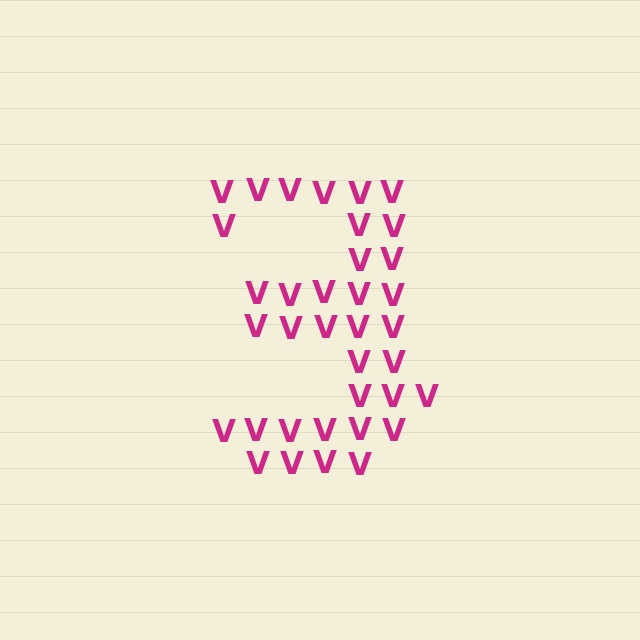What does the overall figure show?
The overall figure shows the digit 3.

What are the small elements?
The small elements are letter V's.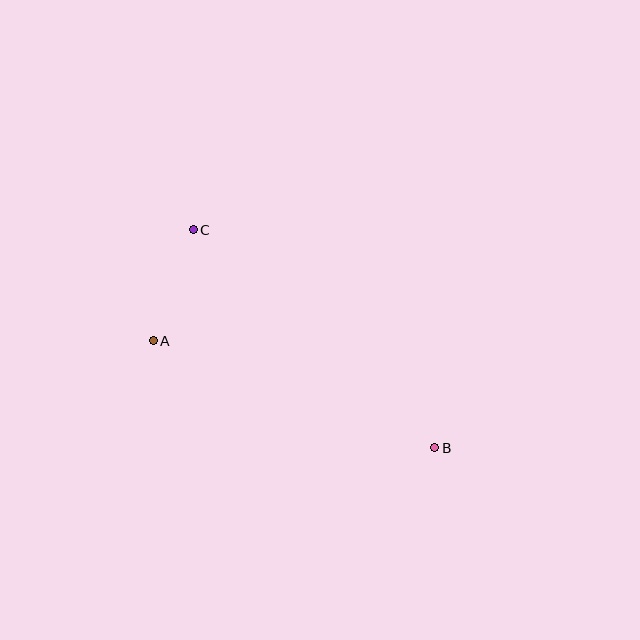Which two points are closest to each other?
Points A and C are closest to each other.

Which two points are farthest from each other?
Points B and C are farthest from each other.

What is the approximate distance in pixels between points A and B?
The distance between A and B is approximately 302 pixels.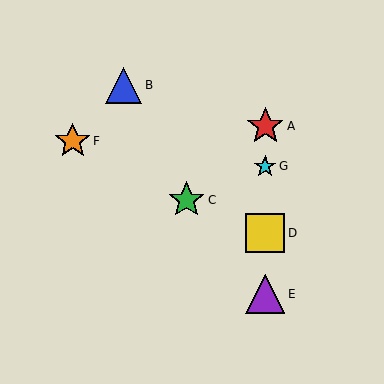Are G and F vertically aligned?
No, G is at x≈265 and F is at x≈73.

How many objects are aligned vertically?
4 objects (A, D, E, G) are aligned vertically.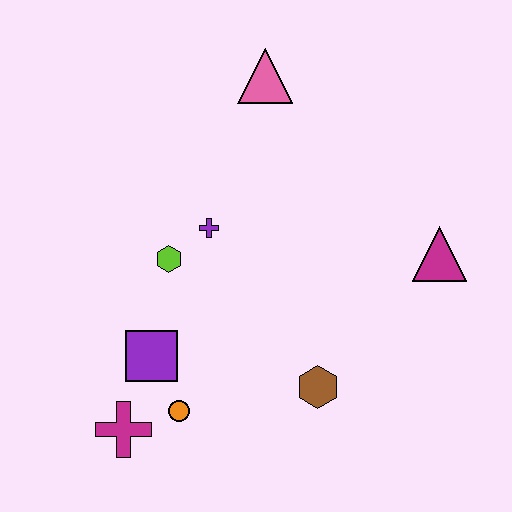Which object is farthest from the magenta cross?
The pink triangle is farthest from the magenta cross.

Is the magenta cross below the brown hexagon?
Yes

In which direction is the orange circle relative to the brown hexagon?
The orange circle is to the left of the brown hexagon.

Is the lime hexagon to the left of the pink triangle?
Yes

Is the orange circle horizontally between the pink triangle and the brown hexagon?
No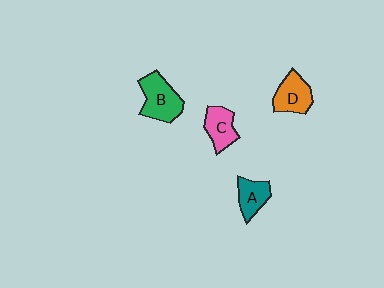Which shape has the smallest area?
Shape A (teal).